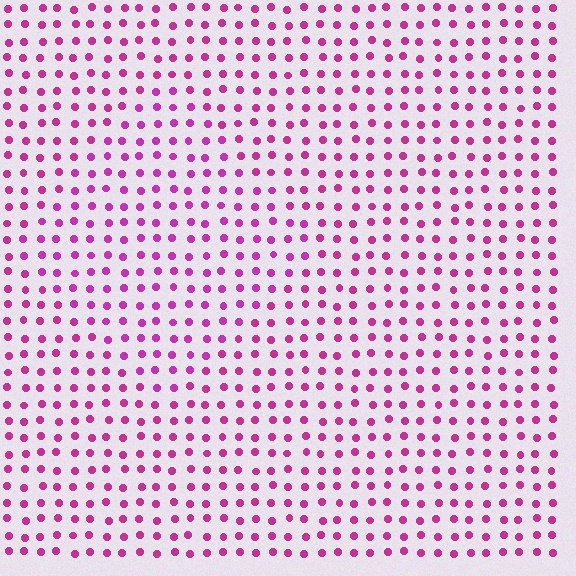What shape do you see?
I see a diamond.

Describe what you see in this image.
The image is filled with small magenta elements in a uniform arrangement. A diamond-shaped region is visible where the elements are tinted to a slightly different hue, forming a subtle color boundary.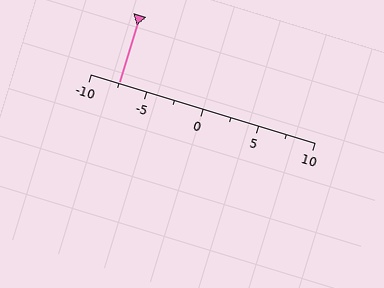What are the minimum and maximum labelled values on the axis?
The axis runs from -10 to 10.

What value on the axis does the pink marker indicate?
The marker indicates approximately -7.5.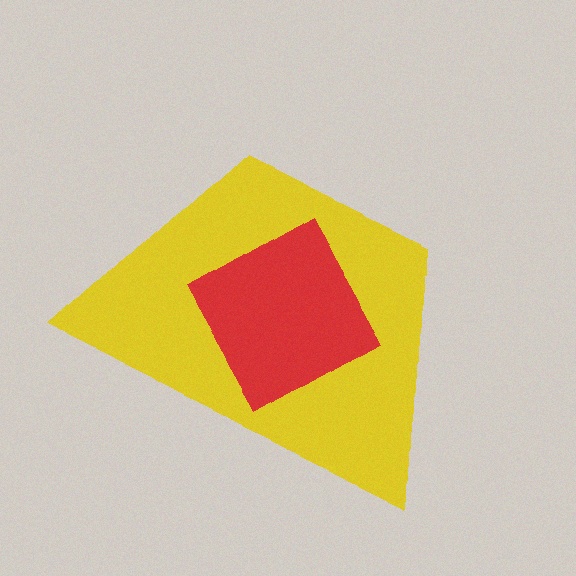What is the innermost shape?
The red square.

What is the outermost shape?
The yellow trapezoid.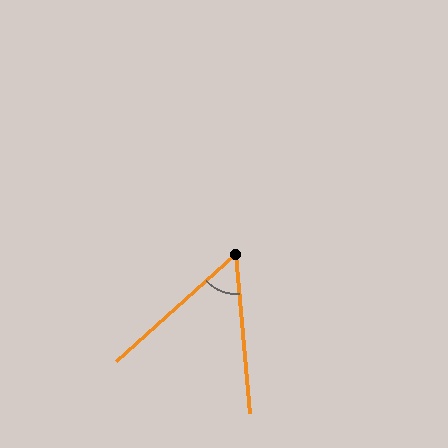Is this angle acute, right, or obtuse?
It is acute.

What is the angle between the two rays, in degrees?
Approximately 53 degrees.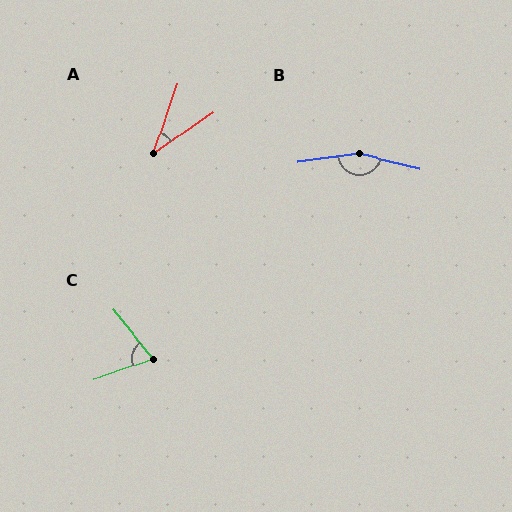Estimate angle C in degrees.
Approximately 71 degrees.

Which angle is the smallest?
A, at approximately 36 degrees.